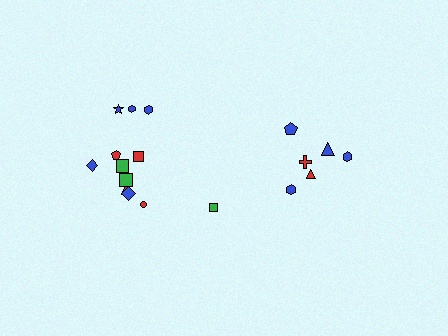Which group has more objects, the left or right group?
The left group.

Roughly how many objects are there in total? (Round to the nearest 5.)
Roughly 20 objects in total.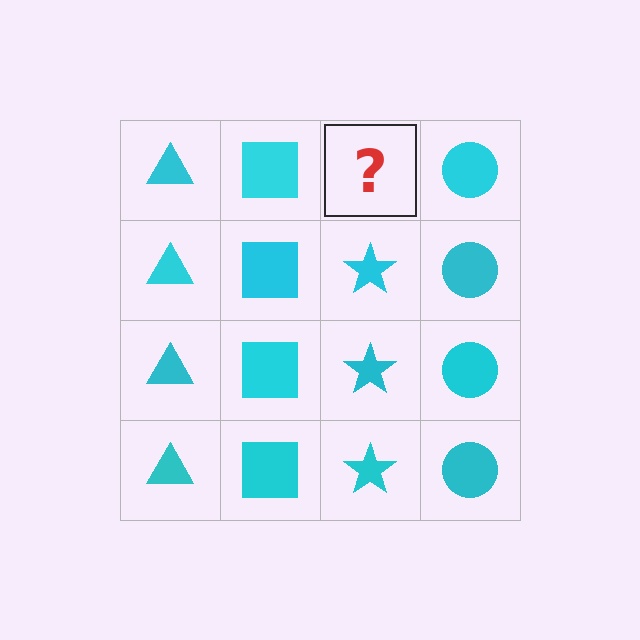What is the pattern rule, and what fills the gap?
The rule is that each column has a consistent shape. The gap should be filled with a cyan star.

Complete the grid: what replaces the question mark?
The question mark should be replaced with a cyan star.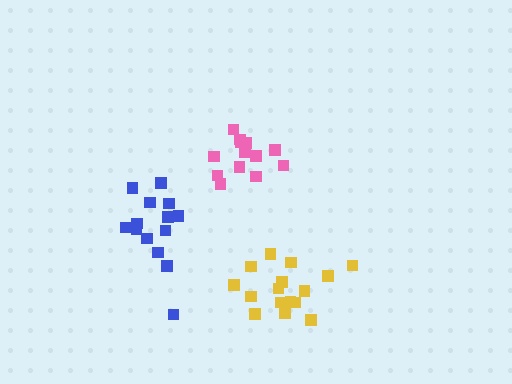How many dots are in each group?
Group 1: 14 dots, Group 2: 14 dots, Group 3: 16 dots (44 total).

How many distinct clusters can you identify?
There are 3 distinct clusters.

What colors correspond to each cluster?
The clusters are colored: pink, blue, yellow.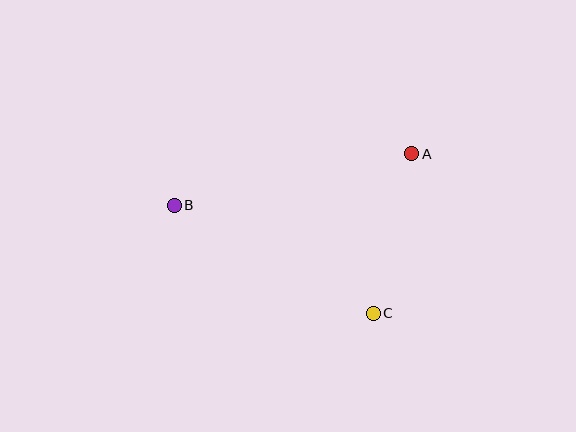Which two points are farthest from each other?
Points A and B are farthest from each other.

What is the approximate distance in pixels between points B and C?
The distance between B and C is approximately 226 pixels.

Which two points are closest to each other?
Points A and C are closest to each other.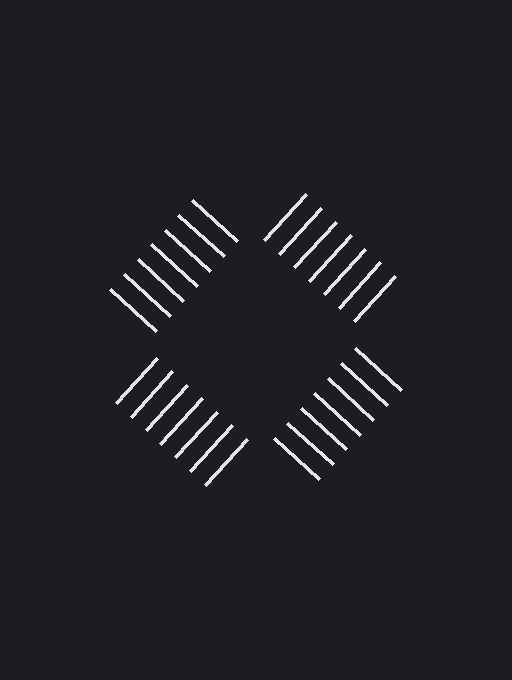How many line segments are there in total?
28 — 7 along each of the 4 edges.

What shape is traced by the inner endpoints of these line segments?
An illusory square — the line segments terminate on its edges but no continuous stroke is drawn.